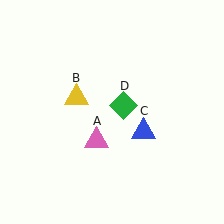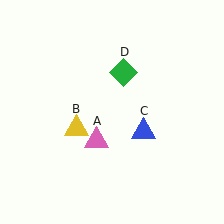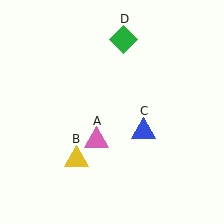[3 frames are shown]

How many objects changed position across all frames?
2 objects changed position: yellow triangle (object B), green diamond (object D).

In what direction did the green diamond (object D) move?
The green diamond (object D) moved up.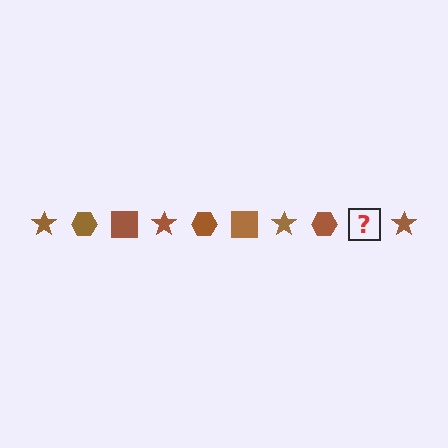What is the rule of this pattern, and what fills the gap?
The rule is that the pattern cycles through star, hexagon, square shapes in brown. The gap should be filled with a brown square.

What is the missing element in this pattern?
The missing element is a brown square.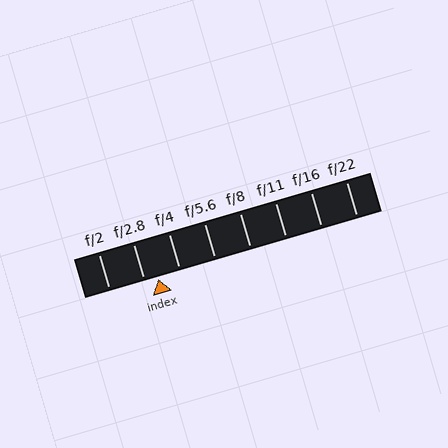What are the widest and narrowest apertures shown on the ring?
The widest aperture shown is f/2 and the narrowest is f/22.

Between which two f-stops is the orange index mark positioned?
The index mark is between f/2.8 and f/4.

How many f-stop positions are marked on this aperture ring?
There are 8 f-stop positions marked.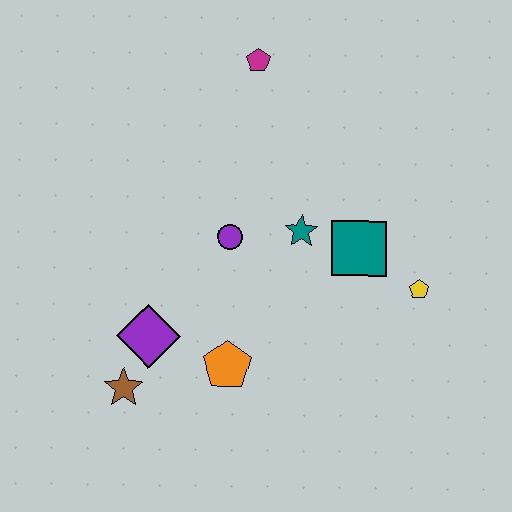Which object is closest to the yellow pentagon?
The teal square is closest to the yellow pentagon.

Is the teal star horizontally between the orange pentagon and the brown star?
No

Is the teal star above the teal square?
Yes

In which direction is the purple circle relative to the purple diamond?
The purple circle is above the purple diamond.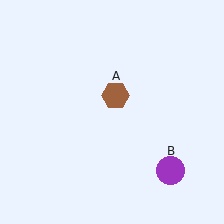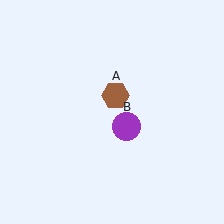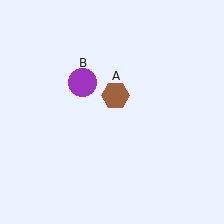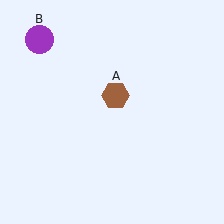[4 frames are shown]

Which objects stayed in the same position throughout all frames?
Brown hexagon (object A) remained stationary.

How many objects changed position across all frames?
1 object changed position: purple circle (object B).